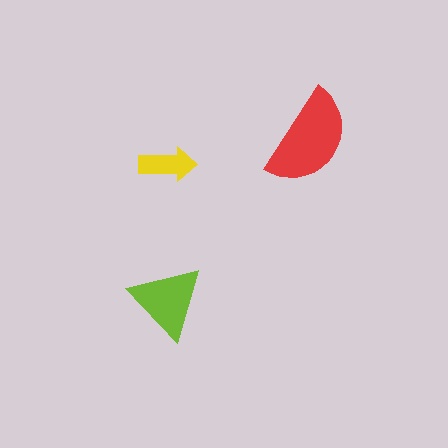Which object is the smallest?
The yellow arrow.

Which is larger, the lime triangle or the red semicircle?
The red semicircle.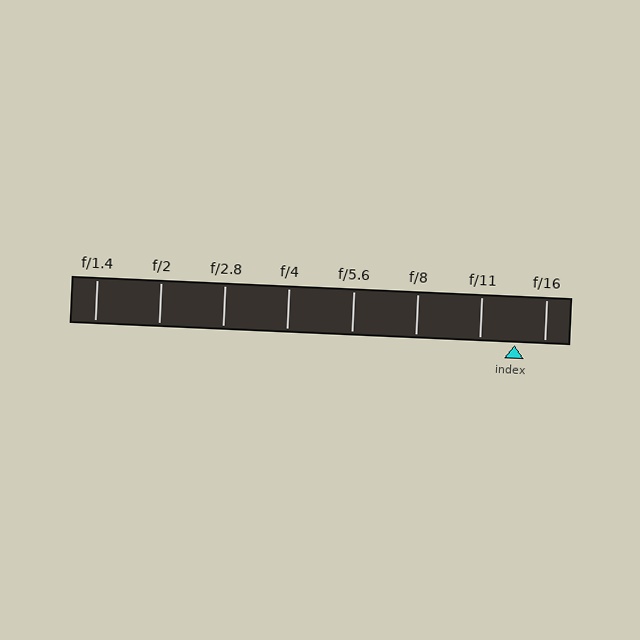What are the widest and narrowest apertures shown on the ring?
The widest aperture shown is f/1.4 and the narrowest is f/16.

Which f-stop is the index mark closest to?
The index mark is closest to f/16.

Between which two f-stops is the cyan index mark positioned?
The index mark is between f/11 and f/16.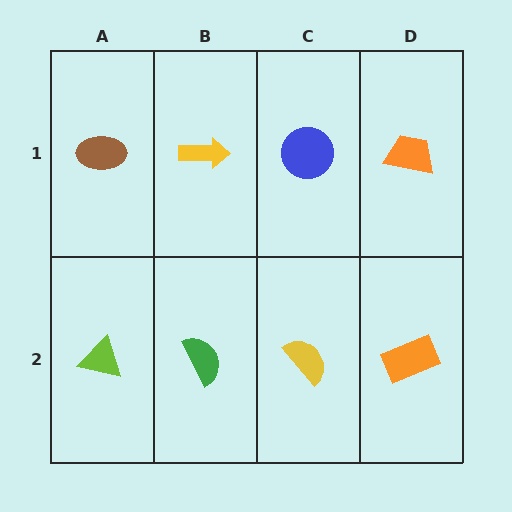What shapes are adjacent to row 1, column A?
A lime triangle (row 2, column A), a yellow arrow (row 1, column B).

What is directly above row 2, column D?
An orange trapezoid.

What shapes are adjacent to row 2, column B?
A yellow arrow (row 1, column B), a lime triangle (row 2, column A), a yellow semicircle (row 2, column C).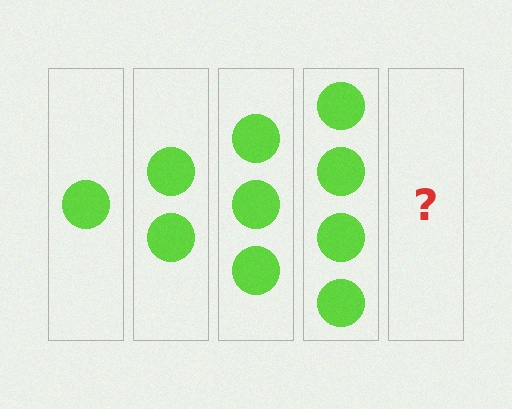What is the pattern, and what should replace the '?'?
The pattern is that each step adds one more circle. The '?' should be 5 circles.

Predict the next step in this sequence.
The next step is 5 circles.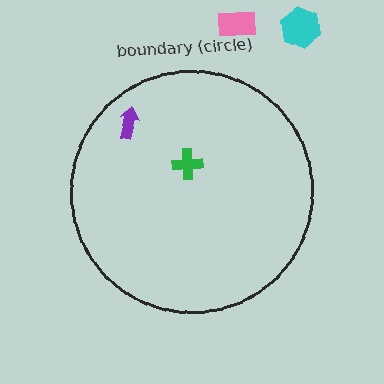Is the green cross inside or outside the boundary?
Inside.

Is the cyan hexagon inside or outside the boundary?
Outside.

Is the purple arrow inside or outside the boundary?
Inside.